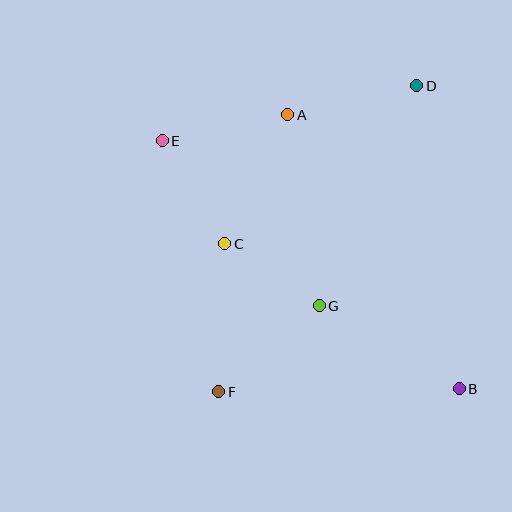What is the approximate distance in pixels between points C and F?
The distance between C and F is approximately 148 pixels.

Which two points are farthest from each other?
Points B and E are farthest from each other.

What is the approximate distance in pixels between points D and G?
The distance between D and G is approximately 240 pixels.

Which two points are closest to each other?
Points C and G are closest to each other.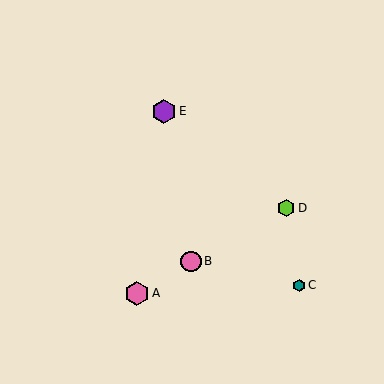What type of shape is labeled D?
Shape D is a lime hexagon.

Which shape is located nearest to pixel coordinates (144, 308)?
The pink hexagon (labeled A) at (137, 293) is nearest to that location.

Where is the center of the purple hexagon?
The center of the purple hexagon is at (164, 111).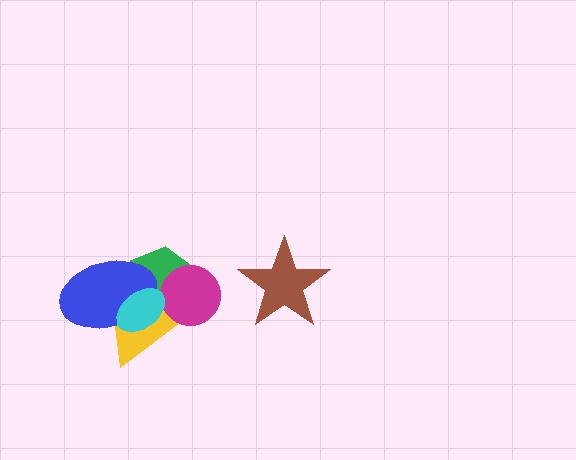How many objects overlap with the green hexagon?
4 objects overlap with the green hexagon.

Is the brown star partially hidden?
No, no other shape covers it.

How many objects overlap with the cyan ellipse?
4 objects overlap with the cyan ellipse.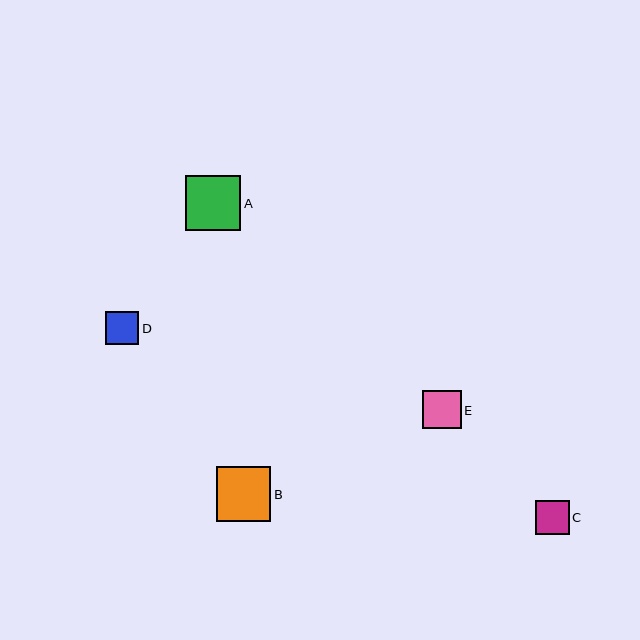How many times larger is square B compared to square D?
Square B is approximately 1.7 times the size of square D.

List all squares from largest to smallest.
From largest to smallest: A, B, E, C, D.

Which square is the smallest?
Square D is the smallest with a size of approximately 33 pixels.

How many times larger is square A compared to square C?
Square A is approximately 1.6 times the size of square C.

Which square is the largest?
Square A is the largest with a size of approximately 55 pixels.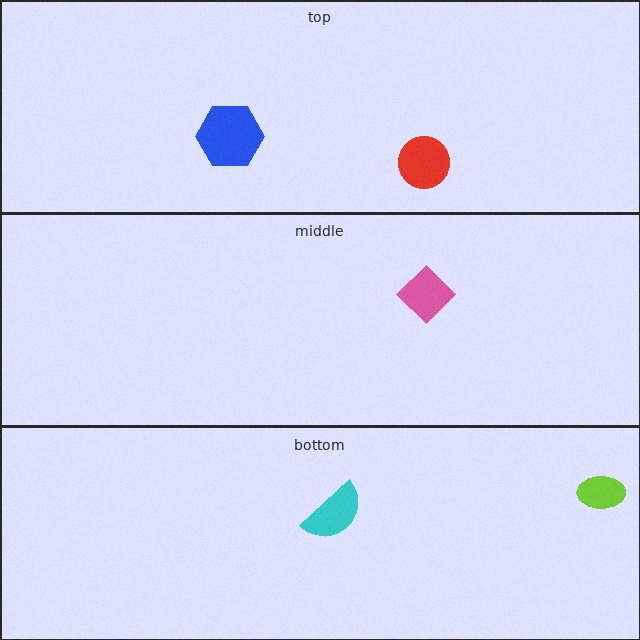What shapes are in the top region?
The red circle, the blue hexagon.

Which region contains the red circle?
The top region.